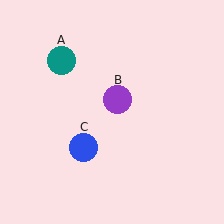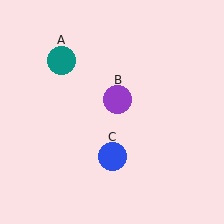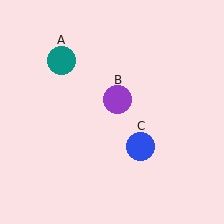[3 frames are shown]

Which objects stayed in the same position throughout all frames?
Teal circle (object A) and purple circle (object B) remained stationary.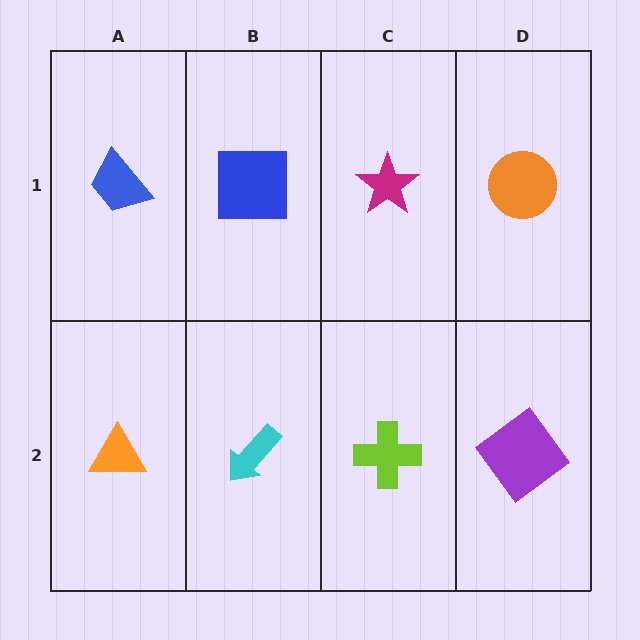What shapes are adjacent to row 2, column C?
A magenta star (row 1, column C), a cyan arrow (row 2, column B), a purple diamond (row 2, column D).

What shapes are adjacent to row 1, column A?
An orange triangle (row 2, column A), a blue square (row 1, column B).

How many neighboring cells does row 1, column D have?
2.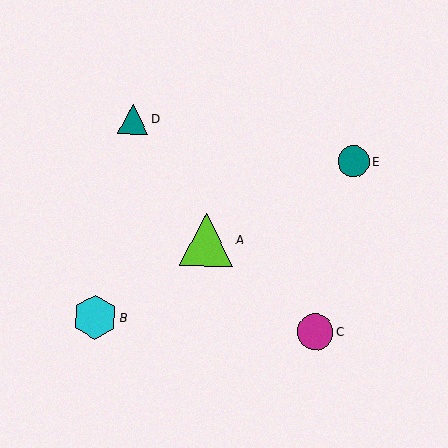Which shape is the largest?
The lime triangle (labeled A) is the largest.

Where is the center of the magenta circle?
The center of the magenta circle is at (315, 332).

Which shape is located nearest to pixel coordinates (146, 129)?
The teal triangle (labeled D) at (133, 119) is nearest to that location.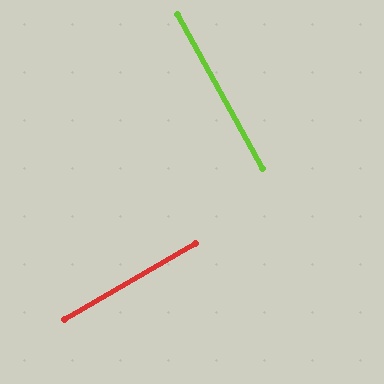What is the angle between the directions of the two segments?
Approximately 89 degrees.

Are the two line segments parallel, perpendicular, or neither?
Perpendicular — they meet at approximately 89°.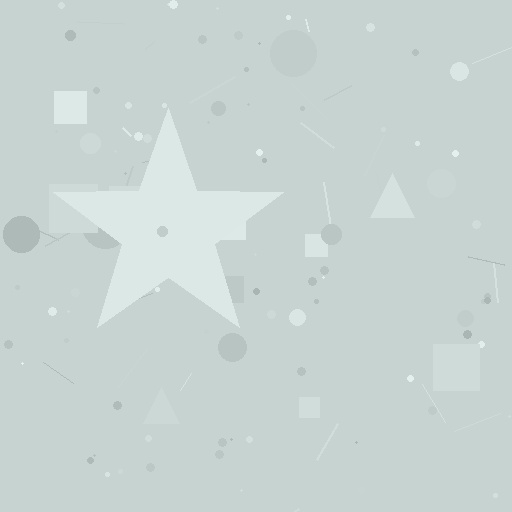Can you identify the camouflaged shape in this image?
The camouflaged shape is a star.